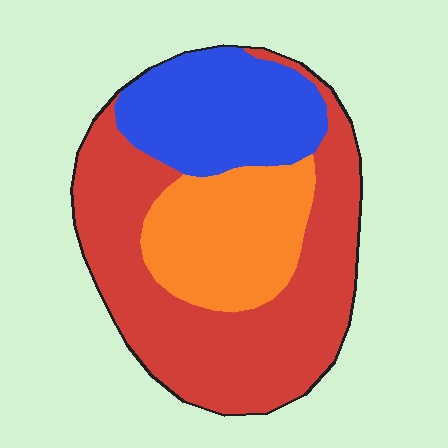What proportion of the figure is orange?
Orange covers roughly 25% of the figure.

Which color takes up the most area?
Red, at roughly 50%.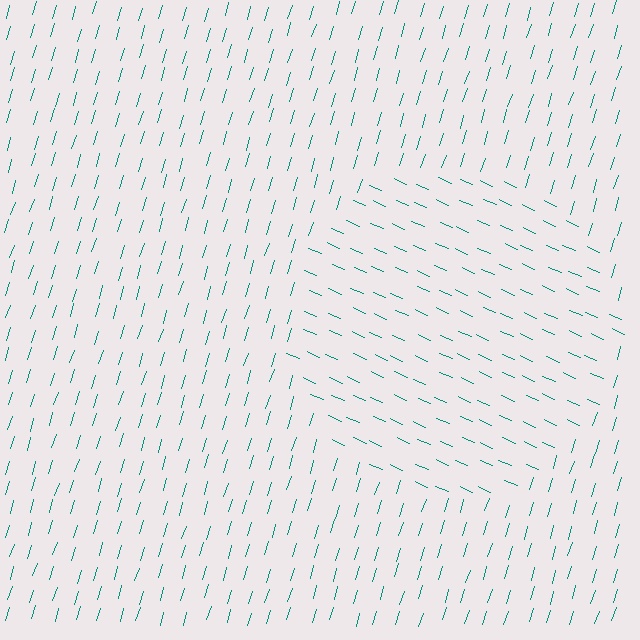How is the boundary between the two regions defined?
The boundary is defined purely by a change in line orientation (approximately 83 degrees difference). All lines are the same color and thickness.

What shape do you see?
I see a circle.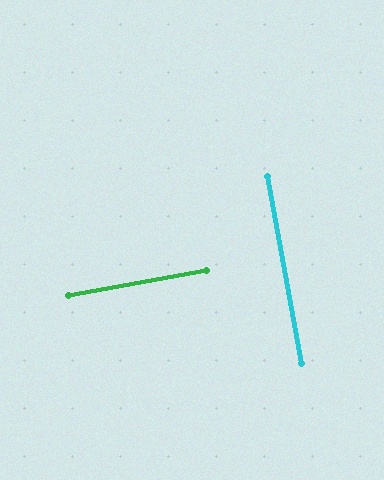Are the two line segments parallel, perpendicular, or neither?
Perpendicular — they meet at approximately 90°.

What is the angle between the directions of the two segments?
Approximately 90 degrees.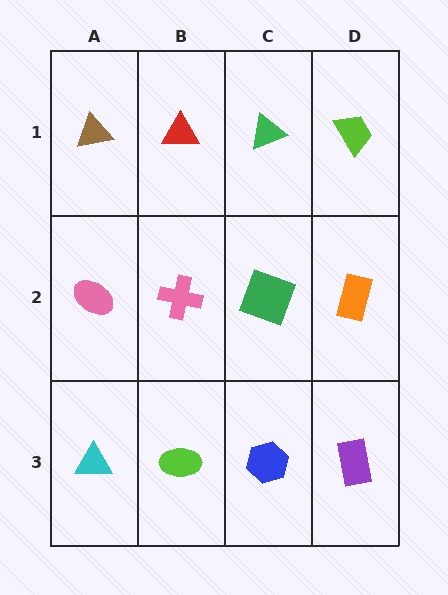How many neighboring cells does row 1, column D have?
2.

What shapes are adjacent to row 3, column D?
An orange rectangle (row 2, column D), a blue hexagon (row 3, column C).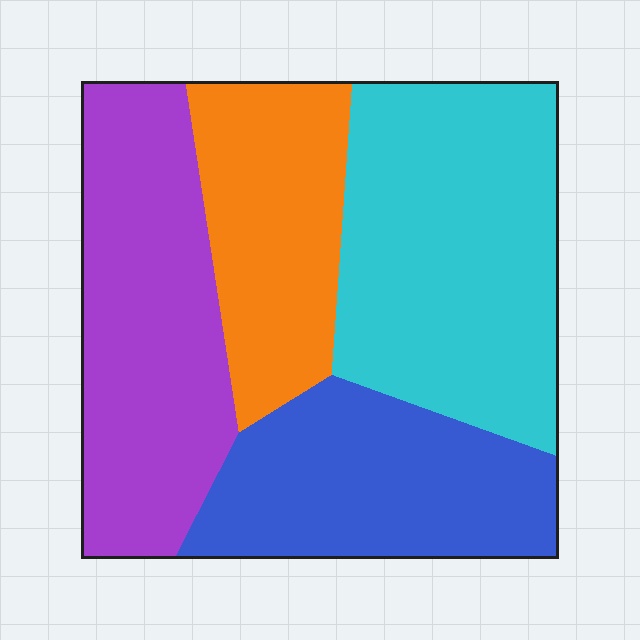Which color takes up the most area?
Cyan, at roughly 30%.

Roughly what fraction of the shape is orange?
Orange takes up less than a quarter of the shape.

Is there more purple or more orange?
Purple.